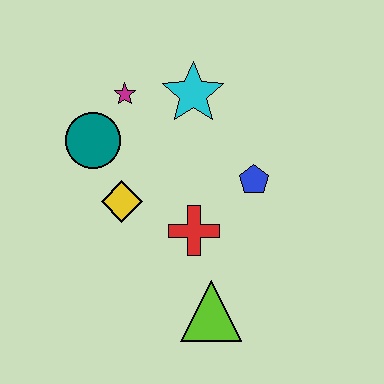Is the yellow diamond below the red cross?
No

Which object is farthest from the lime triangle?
The magenta star is farthest from the lime triangle.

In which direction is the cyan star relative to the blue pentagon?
The cyan star is above the blue pentagon.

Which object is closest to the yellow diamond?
The teal circle is closest to the yellow diamond.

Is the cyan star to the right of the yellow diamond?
Yes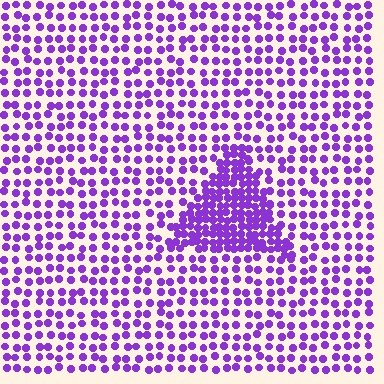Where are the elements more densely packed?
The elements are more densely packed inside the triangle boundary.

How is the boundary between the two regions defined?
The boundary is defined by a change in element density (approximately 2.3x ratio). All elements are the same color, size, and shape.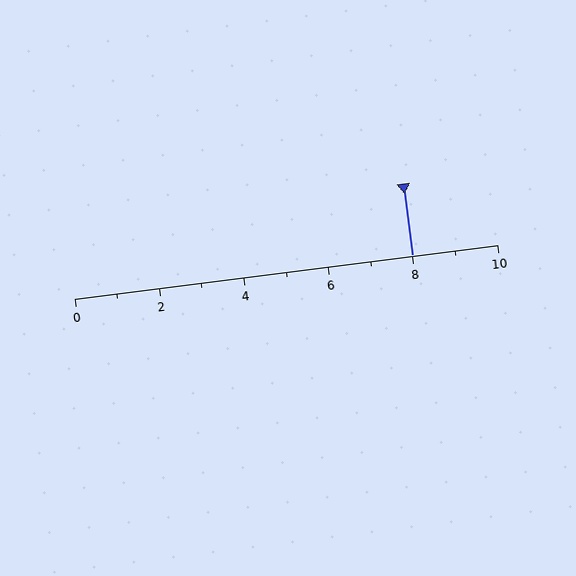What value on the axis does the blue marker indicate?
The marker indicates approximately 8.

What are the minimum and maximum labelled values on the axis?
The axis runs from 0 to 10.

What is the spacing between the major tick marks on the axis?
The major ticks are spaced 2 apart.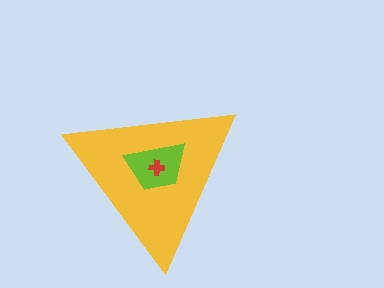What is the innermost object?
The red cross.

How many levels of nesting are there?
3.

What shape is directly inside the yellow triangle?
The lime trapezoid.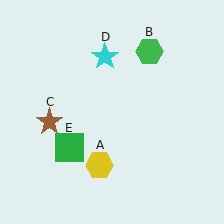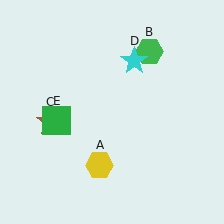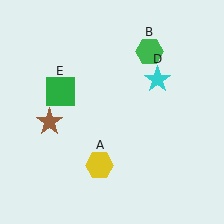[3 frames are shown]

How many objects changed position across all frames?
2 objects changed position: cyan star (object D), green square (object E).